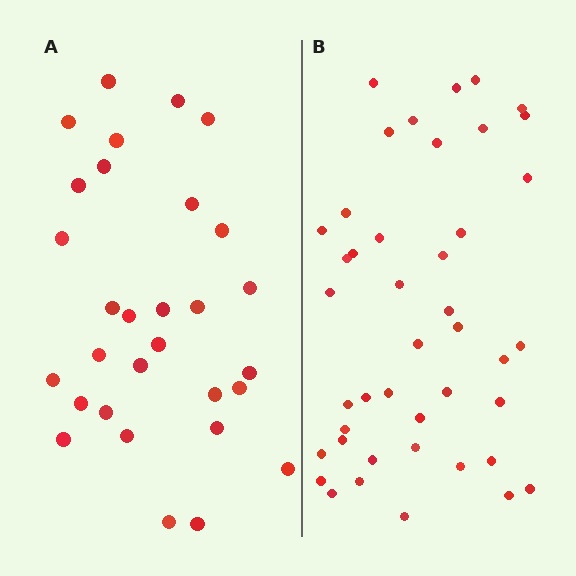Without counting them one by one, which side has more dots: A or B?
Region B (the right region) has more dots.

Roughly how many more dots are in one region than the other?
Region B has approximately 15 more dots than region A.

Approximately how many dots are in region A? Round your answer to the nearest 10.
About 30 dots.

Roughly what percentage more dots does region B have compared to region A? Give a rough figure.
About 45% more.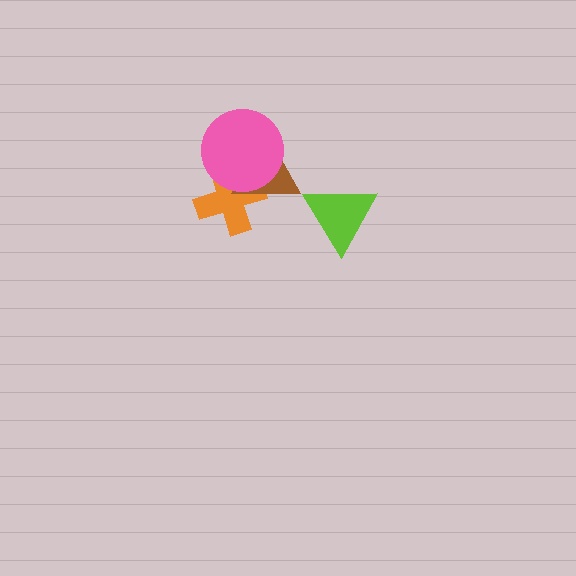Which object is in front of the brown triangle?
The pink circle is in front of the brown triangle.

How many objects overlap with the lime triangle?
0 objects overlap with the lime triangle.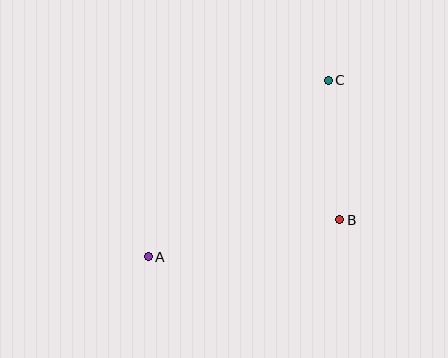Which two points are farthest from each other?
Points A and C are farthest from each other.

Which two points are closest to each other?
Points B and C are closest to each other.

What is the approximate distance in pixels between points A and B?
The distance between A and B is approximately 195 pixels.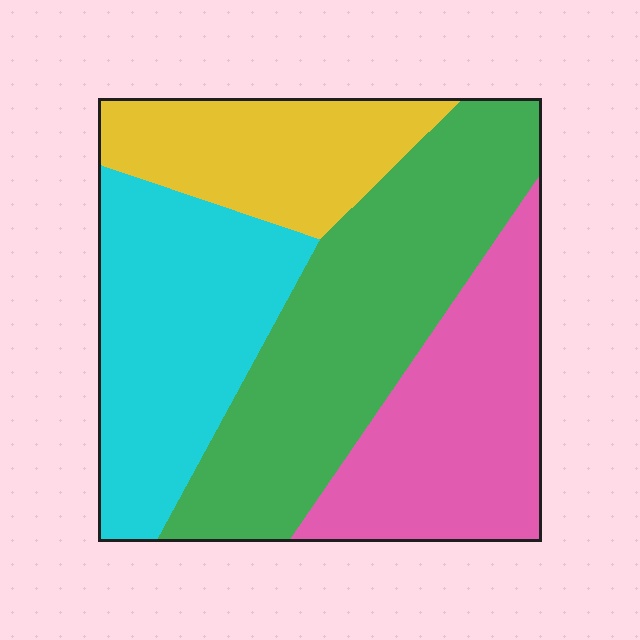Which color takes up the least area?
Yellow, at roughly 15%.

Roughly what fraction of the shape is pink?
Pink covers about 25% of the shape.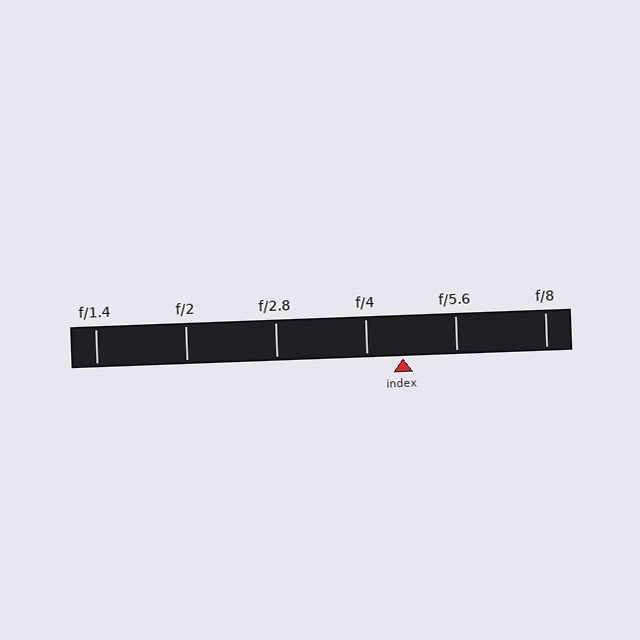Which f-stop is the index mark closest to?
The index mark is closest to f/4.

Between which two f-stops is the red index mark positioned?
The index mark is between f/4 and f/5.6.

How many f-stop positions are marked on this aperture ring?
There are 6 f-stop positions marked.